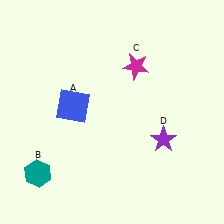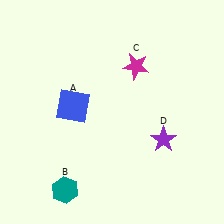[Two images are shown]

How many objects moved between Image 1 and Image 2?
1 object moved between the two images.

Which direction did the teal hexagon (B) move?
The teal hexagon (B) moved right.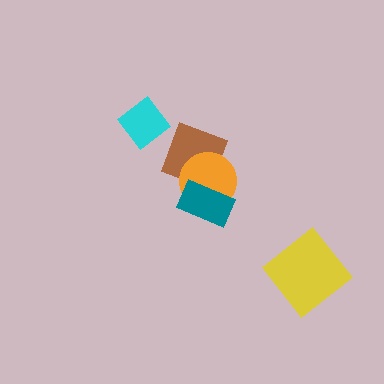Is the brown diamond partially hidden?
Yes, it is partially covered by another shape.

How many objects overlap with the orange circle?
2 objects overlap with the orange circle.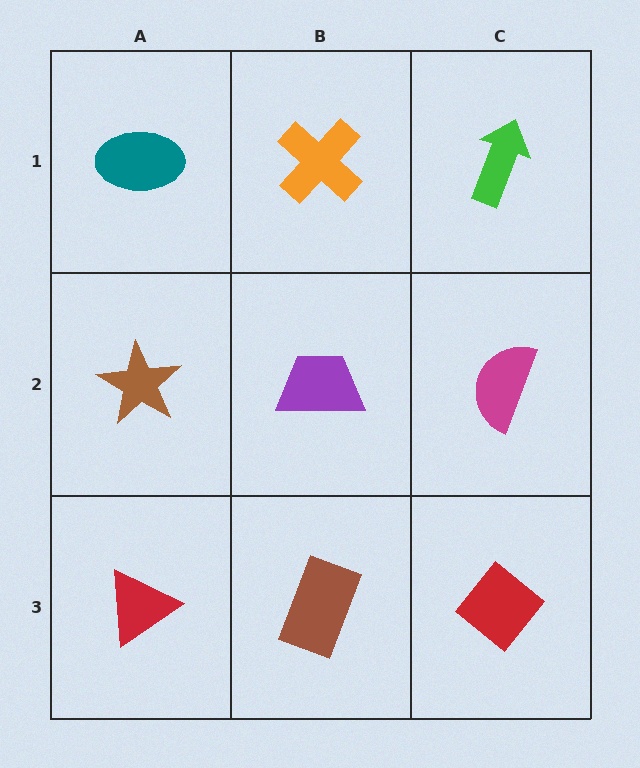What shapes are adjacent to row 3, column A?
A brown star (row 2, column A), a brown rectangle (row 3, column B).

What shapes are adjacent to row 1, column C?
A magenta semicircle (row 2, column C), an orange cross (row 1, column B).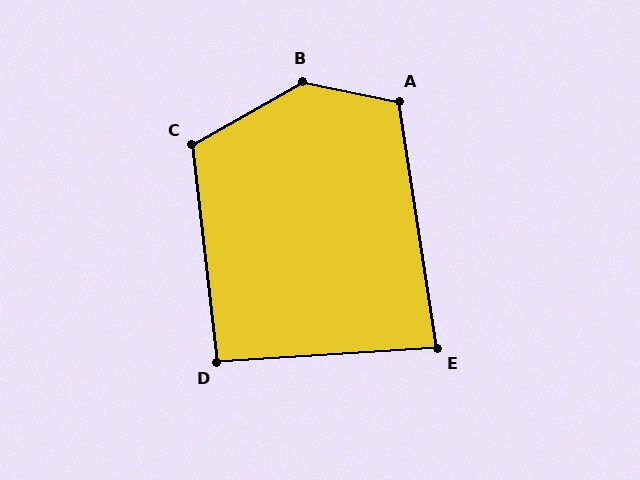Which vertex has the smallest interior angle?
E, at approximately 85 degrees.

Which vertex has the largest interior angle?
B, at approximately 138 degrees.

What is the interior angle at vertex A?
Approximately 111 degrees (obtuse).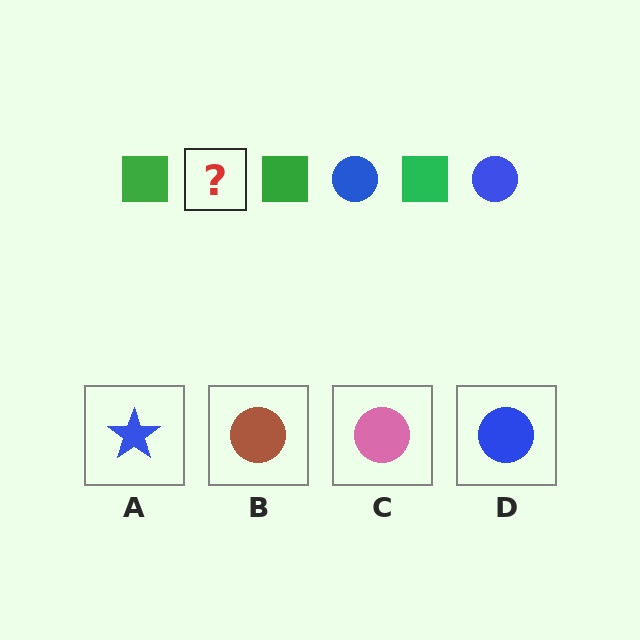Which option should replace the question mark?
Option D.